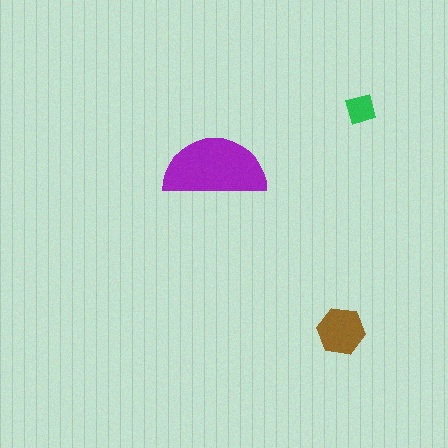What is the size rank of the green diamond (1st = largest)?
3rd.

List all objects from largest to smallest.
The purple semicircle, the brown hexagon, the green diamond.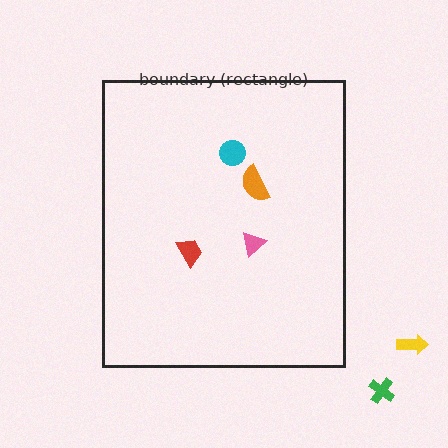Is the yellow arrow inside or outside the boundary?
Outside.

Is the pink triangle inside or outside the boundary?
Inside.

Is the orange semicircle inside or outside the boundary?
Inside.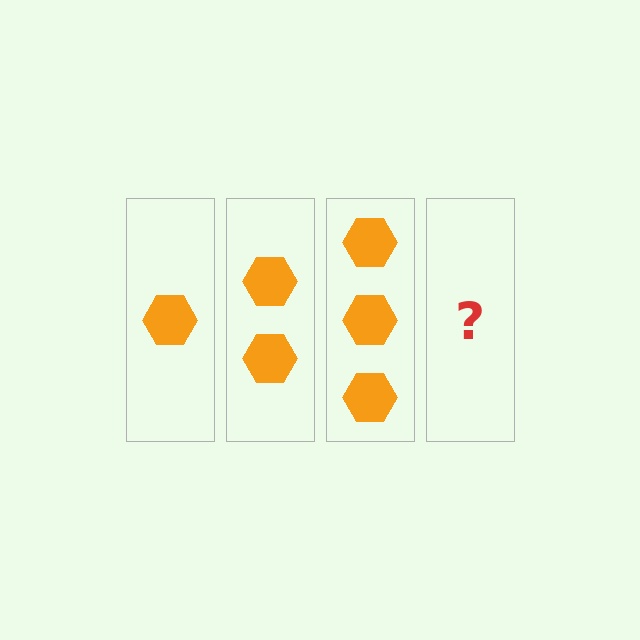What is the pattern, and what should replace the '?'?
The pattern is that each step adds one more hexagon. The '?' should be 4 hexagons.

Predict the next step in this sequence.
The next step is 4 hexagons.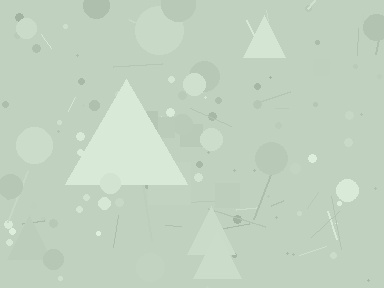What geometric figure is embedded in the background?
A triangle is embedded in the background.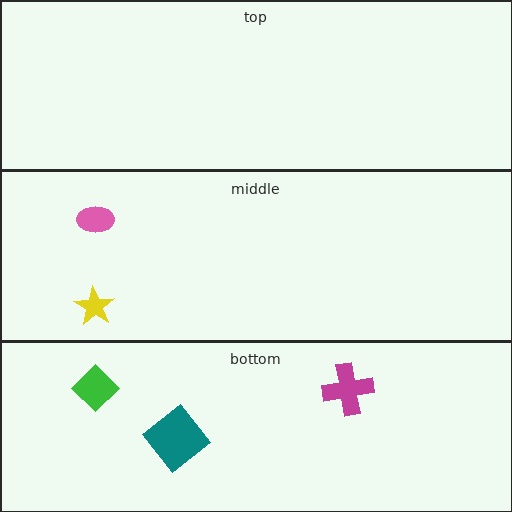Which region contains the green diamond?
The bottom region.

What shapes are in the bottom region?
The teal diamond, the green diamond, the magenta cross.